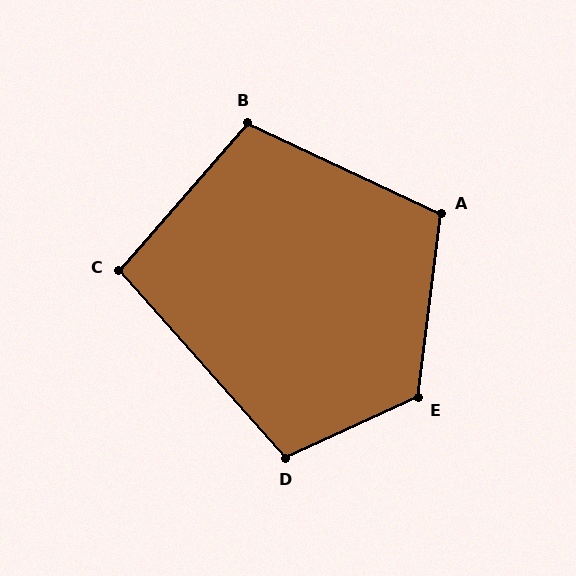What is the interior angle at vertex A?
Approximately 108 degrees (obtuse).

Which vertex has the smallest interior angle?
C, at approximately 97 degrees.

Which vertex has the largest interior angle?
E, at approximately 122 degrees.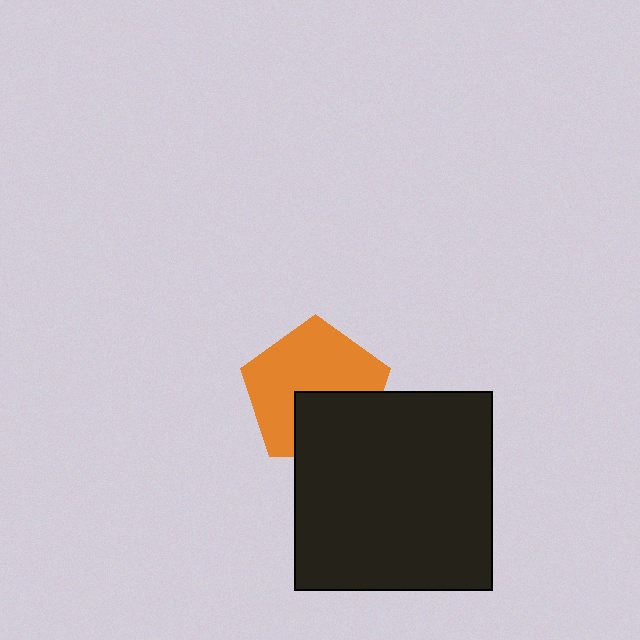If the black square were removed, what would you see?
You would see the complete orange pentagon.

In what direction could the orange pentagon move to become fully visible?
The orange pentagon could move up. That would shift it out from behind the black square entirely.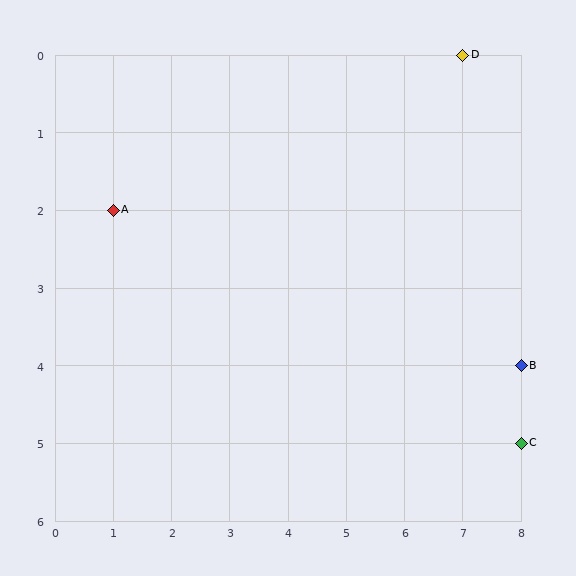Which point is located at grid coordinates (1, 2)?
Point A is at (1, 2).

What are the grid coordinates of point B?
Point B is at grid coordinates (8, 4).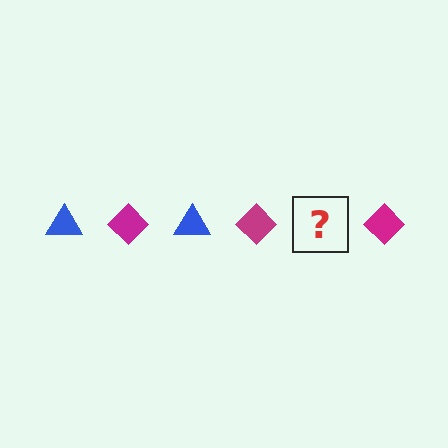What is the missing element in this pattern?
The missing element is a blue triangle.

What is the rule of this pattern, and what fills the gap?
The rule is that the pattern alternates between blue triangle and magenta diamond. The gap should be filled with a blue triangle.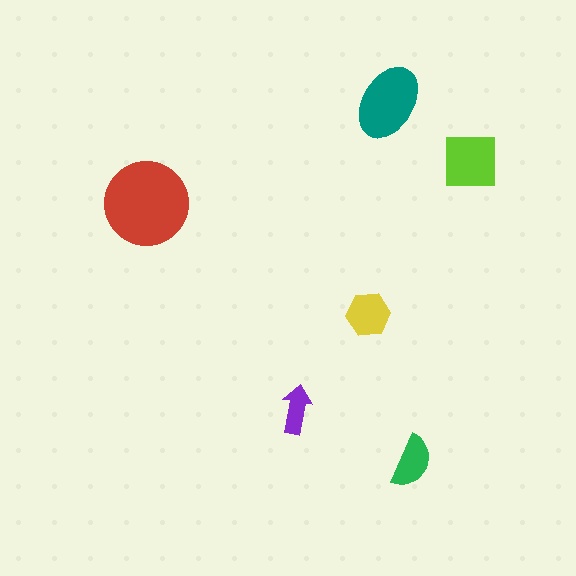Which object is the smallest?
The purple arrow.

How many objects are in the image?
There are 6 objects in the image.